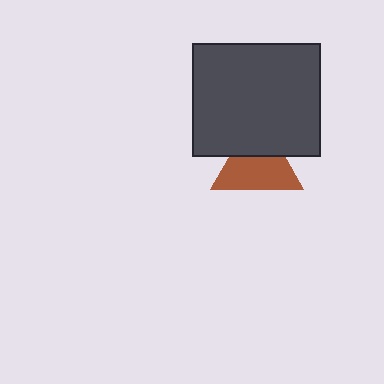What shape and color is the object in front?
The object in front is a dark gray rectangle.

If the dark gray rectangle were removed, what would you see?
You would see the complete brown triangle.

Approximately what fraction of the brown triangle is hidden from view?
Roughly 37% of the brown triangle is hidden behind the dark gray rectangle.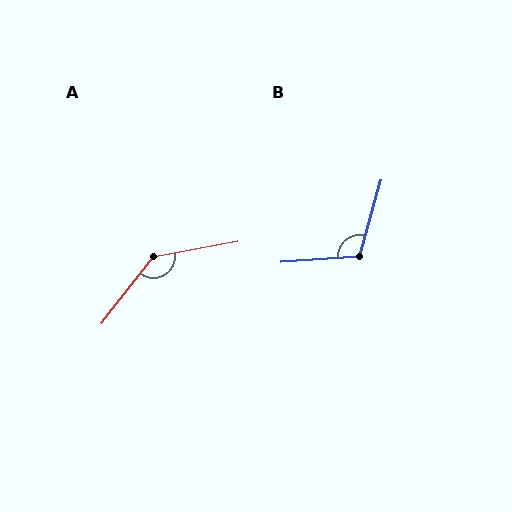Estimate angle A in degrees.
Approximately 139 degrees.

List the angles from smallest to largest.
B (110°), A (139°).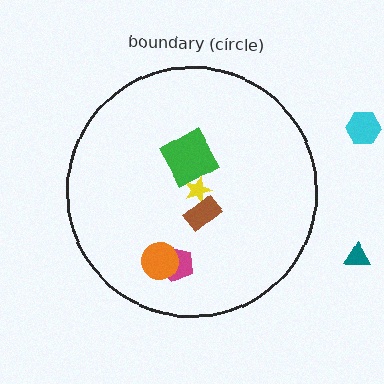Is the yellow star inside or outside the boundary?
Inside.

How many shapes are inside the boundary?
5 inside, 2 outside.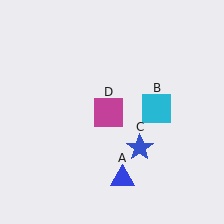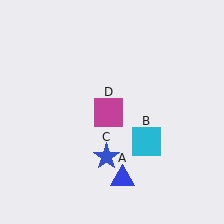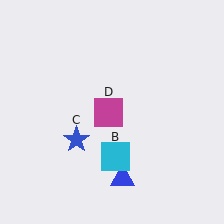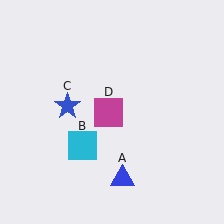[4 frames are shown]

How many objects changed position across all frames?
2 objects changed position: cyan square (object B), blue star (object C).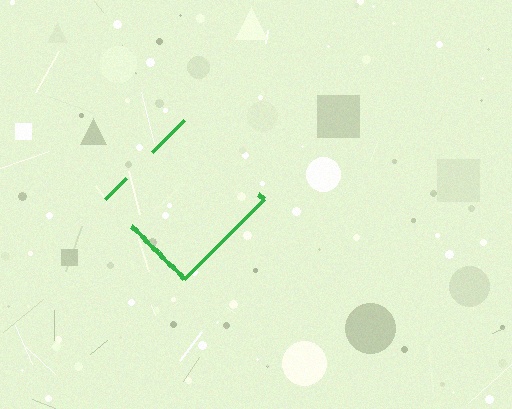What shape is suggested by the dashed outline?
The dashed outline suggests a diamond.